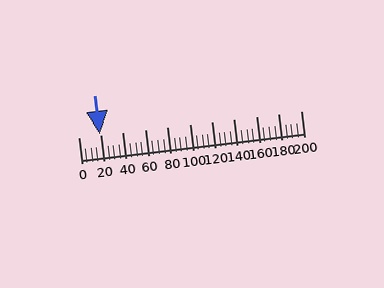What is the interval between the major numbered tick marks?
The major tick marks are spaced 20 units apart.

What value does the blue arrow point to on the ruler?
The blue arrow points to approximately 19.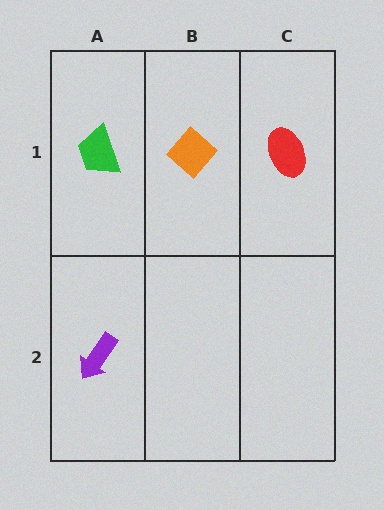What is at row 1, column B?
An orange diamond.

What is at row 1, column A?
A green trapezoid.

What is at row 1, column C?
A red ellipse.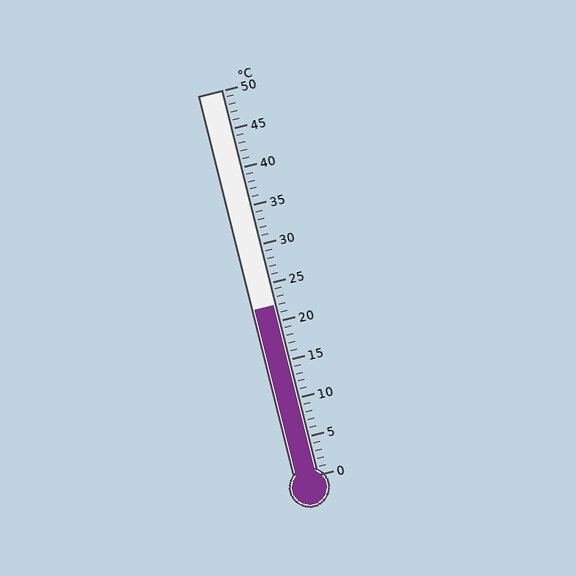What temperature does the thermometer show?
The thermometer shows approximately 22°C.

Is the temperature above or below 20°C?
The temperature is above 20°C.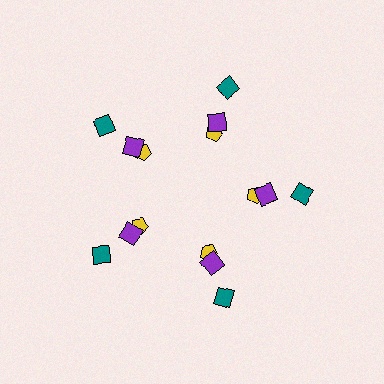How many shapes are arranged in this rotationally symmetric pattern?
There are 15 shapes, arranged in 5 groups of 3.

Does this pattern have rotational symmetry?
Yes, this pattern has 5-fold rotational symmetry. It looks the same after rotating 72 degrees around the center.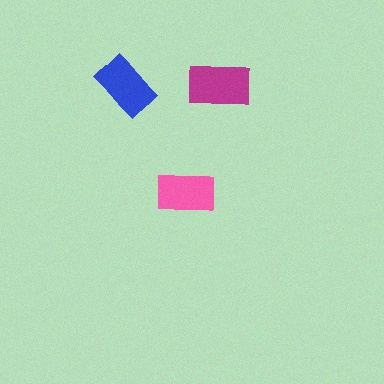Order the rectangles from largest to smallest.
the magenta one, the blue one, the pink one.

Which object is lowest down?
The pink rectangle is bottommost.